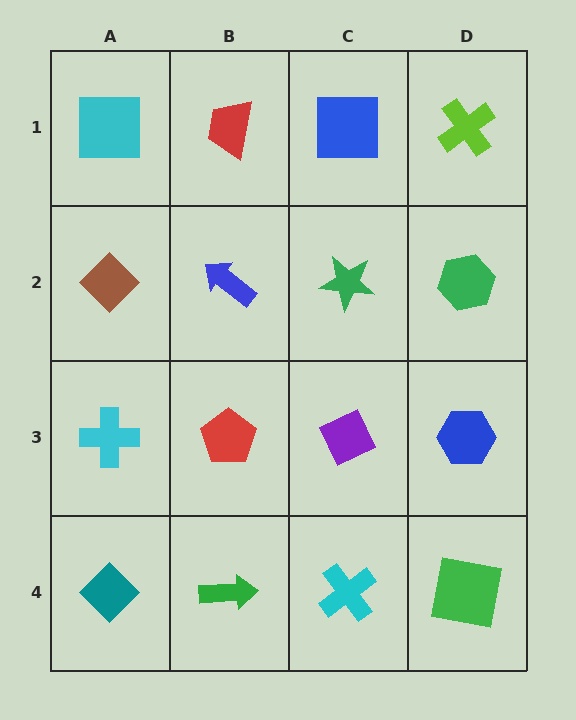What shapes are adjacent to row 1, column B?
A blue arrow (row 2, column B), a cyan square (row 1, column A), a blue square (row 1, column C).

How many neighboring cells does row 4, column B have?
3.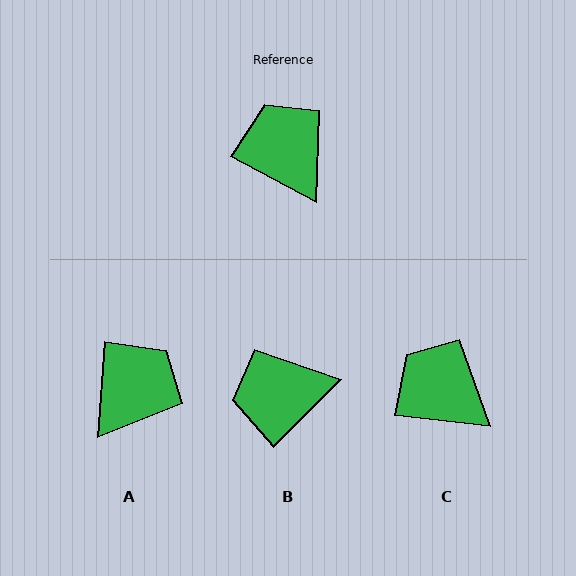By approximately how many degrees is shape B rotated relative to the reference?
Approximately 74 degrees counter-clockwise.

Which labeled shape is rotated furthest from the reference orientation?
B, about 74 degrees away.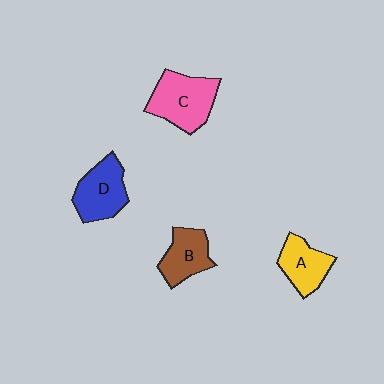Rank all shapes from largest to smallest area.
From largest to smallest: C (pink), D (blue), A (yellow), B (brown).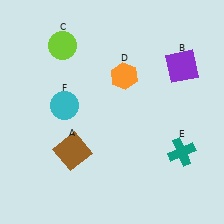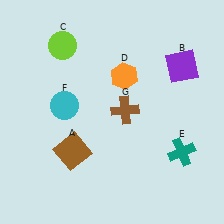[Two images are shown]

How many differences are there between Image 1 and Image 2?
There is 1 difference between the two images.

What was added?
A brown cross (G) was added in Image 2.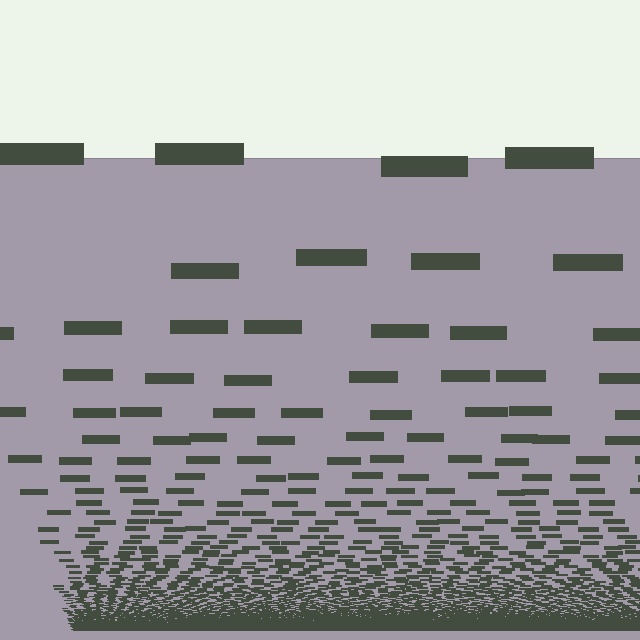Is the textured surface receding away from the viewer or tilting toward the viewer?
The surface appears to tilt toward the viewer. Texture elements get larger and sparser toward the top.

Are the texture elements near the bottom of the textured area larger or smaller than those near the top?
Smaller. The gradient is inverted — elements near the bottom are smaller and denser.